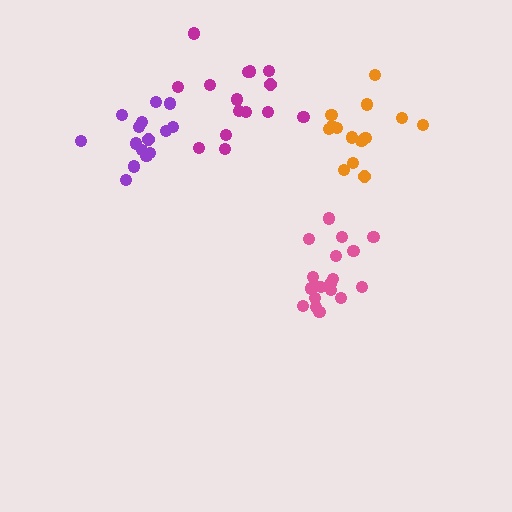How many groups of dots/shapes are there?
There are 4 groups.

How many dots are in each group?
Group 1: 15 dots, Group 2: 19 dots, Group 3: 15 dots, Group 4: 14 dots (63 total).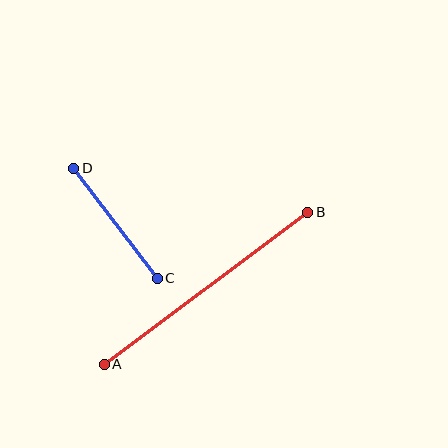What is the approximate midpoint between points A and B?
The midpoint is at approximately (206, 288) pixels.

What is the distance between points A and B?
The distance is approximately 254 pixels.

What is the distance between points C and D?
The distance is approximately 138 pixels.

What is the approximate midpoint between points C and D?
The midpoint is at approximately (116, 223) pixels.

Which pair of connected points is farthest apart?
Points A and B are farthest apart.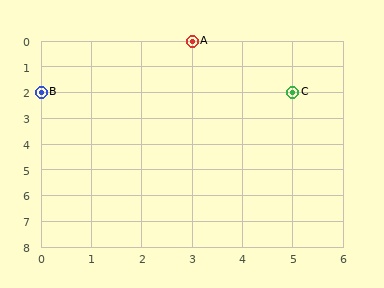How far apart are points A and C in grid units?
Points A and C are 2 columns and 2 rows apart (about 2.8 grid units diagonally).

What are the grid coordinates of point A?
Point A is at grid coordinates (3, 0).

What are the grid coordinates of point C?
Point C is at grid coordinates (5, 2).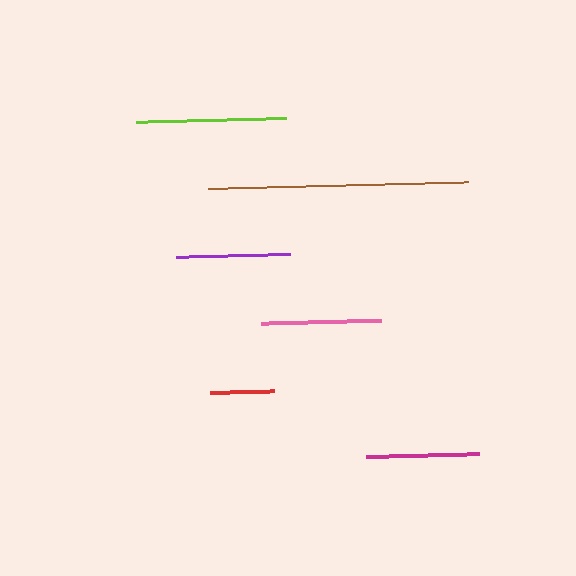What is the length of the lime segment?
The lime segment is approximately 150 pixels long.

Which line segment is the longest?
The brown line is the longest at approximately 259 pixels.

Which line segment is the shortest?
The red line is the shortest at approximately 63 pixels.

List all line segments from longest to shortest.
From longest to shortest: brown, lime, pink, purple, magenta, red.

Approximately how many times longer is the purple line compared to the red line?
The purple line is approximately 1.8 times the length of the red line.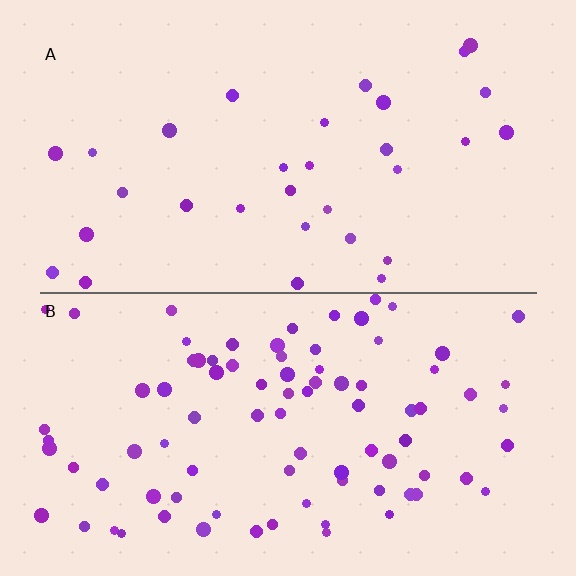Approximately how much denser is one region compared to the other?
Approximately 2.8× — region B over region A.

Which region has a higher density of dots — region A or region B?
B (the bottom).